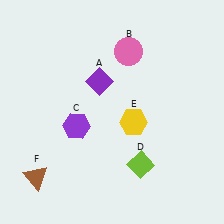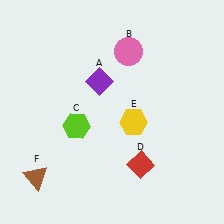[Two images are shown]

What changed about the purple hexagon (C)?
In Image 1, C is purple. In Image 2, it changed to lime.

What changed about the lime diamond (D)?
In Image 1, D is lime. In Image 2, it changed to red.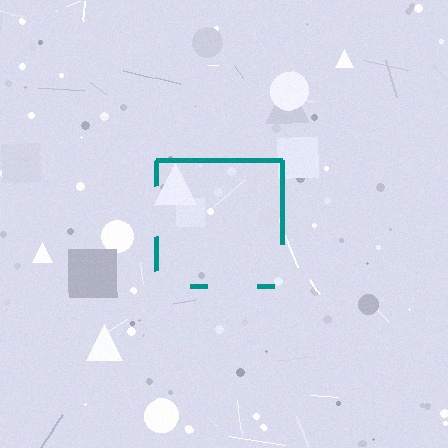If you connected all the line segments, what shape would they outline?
They would outline a square.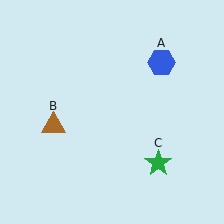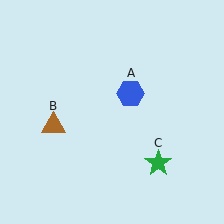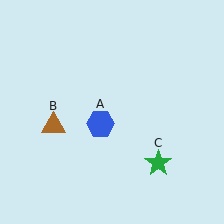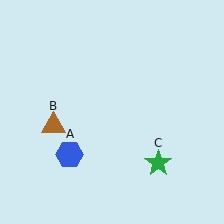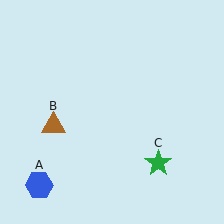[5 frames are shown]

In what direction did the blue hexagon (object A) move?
The blue hexagon (object A) moved down and to the left.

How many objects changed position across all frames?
1 object changed position: blue hexagon (object A).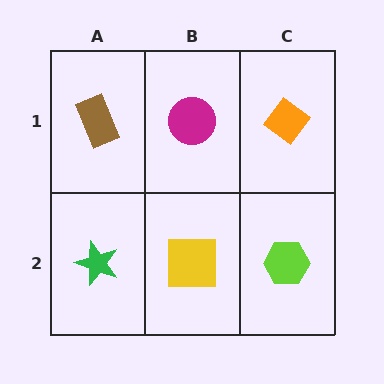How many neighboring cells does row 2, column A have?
2.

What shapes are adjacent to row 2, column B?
A magenta circle (row 1, column B), a green star (row 2, column A), a lime hexagon (row 2, column C).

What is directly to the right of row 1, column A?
A magenta circle.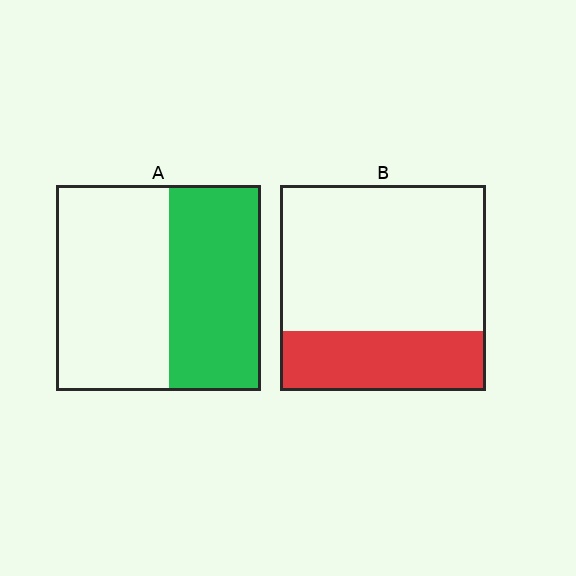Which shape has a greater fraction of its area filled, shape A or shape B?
Shape A.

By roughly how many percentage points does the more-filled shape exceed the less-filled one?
By roughly 15 percentage points (A over B).